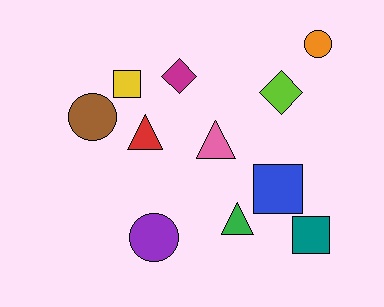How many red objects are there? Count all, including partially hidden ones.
There is 1 red object.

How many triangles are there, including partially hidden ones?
There are 3 triangles.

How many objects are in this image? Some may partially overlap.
There are 11 objects.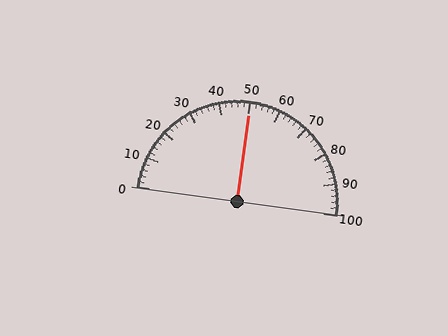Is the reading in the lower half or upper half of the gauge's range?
The reading is in the upper half of the range (0 to 100).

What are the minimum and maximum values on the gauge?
The gauge ranges from 0 to 100.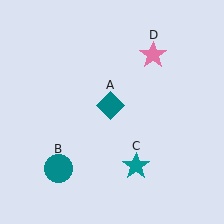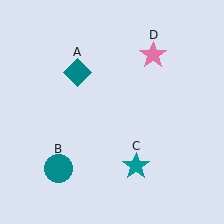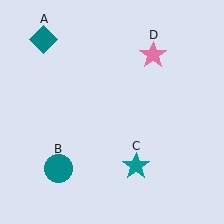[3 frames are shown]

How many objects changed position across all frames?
1 object changed position: teal diamond (object A).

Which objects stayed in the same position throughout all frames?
Teal circle (object B) and teal star (object C) and pink star (object D) remained stationary.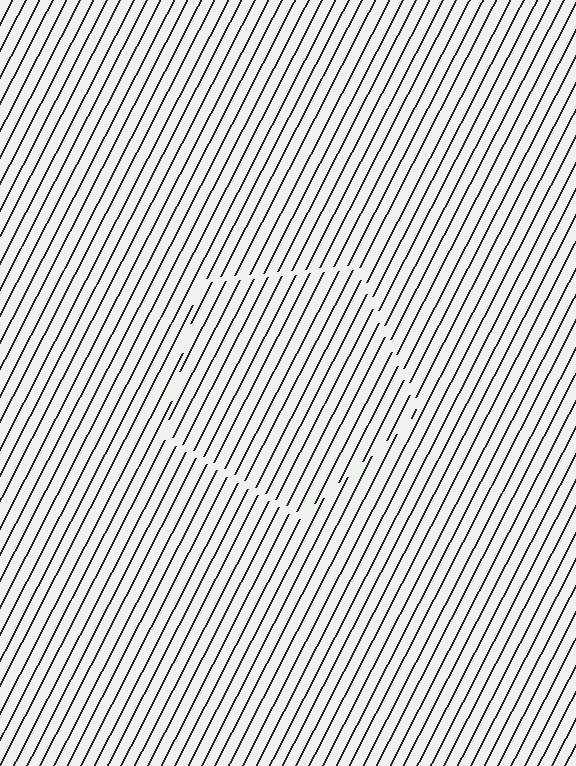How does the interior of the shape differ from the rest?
The interior of the shape contains the same grating, shifted by half a period — the contour is defined by the phase discontinuity where line-ends from the inner and outer gratings abut.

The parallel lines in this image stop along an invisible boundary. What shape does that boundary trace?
An illusory pentagon. The interior of the shape contains the same grating, shifted by half a period — the contour is defined by the phase discontinuity where line-ends from the inner and outer gratings abut.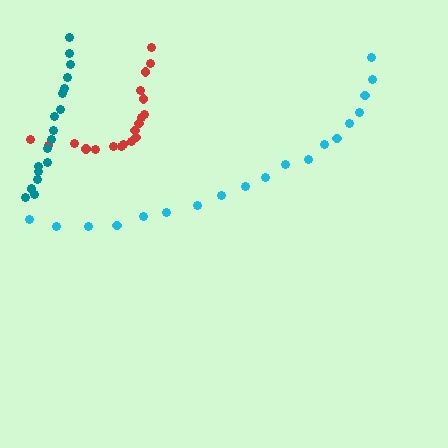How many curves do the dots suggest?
There are 3 distinct paths.